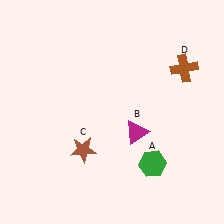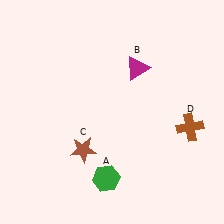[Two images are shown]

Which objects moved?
The objects that moved are: the green hexagon (A), the magenta triangle (B), the brown cross (D).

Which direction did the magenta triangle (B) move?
The magenta triangle (B) moved up.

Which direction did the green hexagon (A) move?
The green hexagon (A) moved left.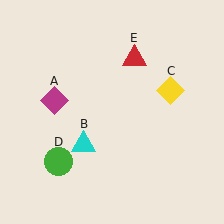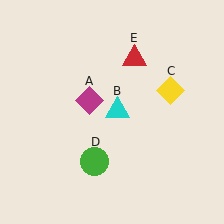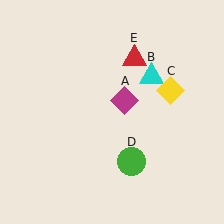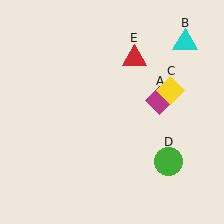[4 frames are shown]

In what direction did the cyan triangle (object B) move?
The cyan triangle (object B) moved up and to the right.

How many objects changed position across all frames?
3 objects changed position: magenta diamond (object A), cyan triangle (object B), green circle (object D).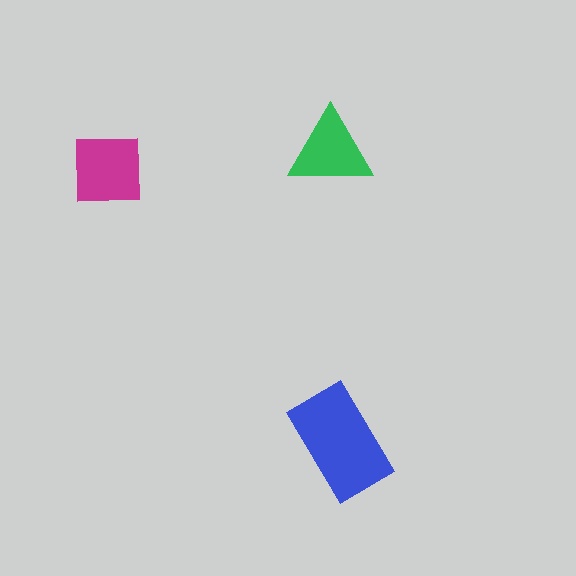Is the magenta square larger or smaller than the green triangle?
Larger.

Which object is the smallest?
The green triangle.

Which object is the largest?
The blue rectangle.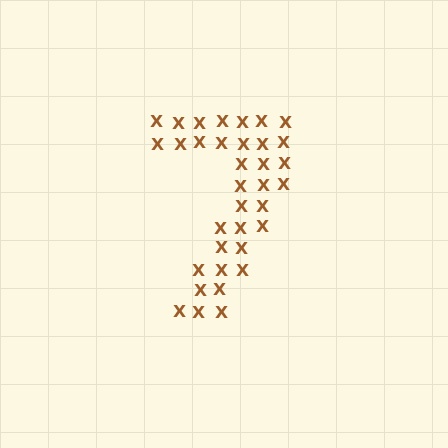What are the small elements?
The small elements are letter X's.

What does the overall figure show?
The overall figure shows the digit 7.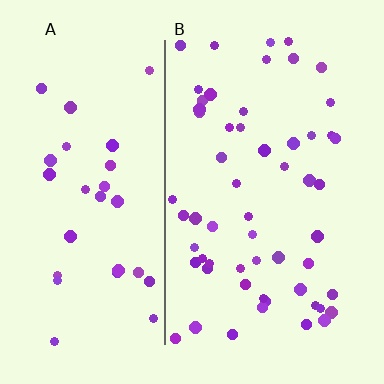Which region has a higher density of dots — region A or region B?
B (the right).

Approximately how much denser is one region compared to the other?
Approximately 1.8× — region B over region A.